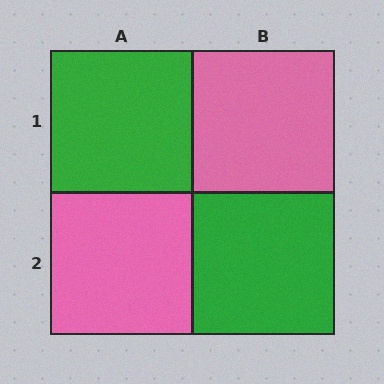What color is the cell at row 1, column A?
Green.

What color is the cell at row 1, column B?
Pink.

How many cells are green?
2 cells are green.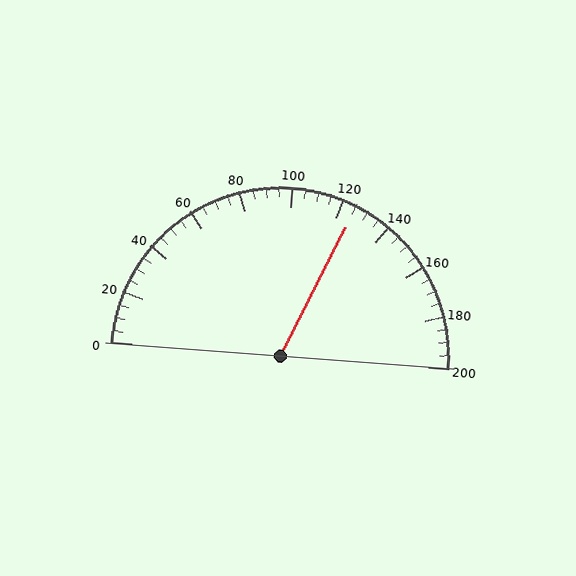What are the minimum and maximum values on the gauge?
The gauge ranges from 0 to 200.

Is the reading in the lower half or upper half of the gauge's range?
The reading is in the upper half of the range (0 to 200).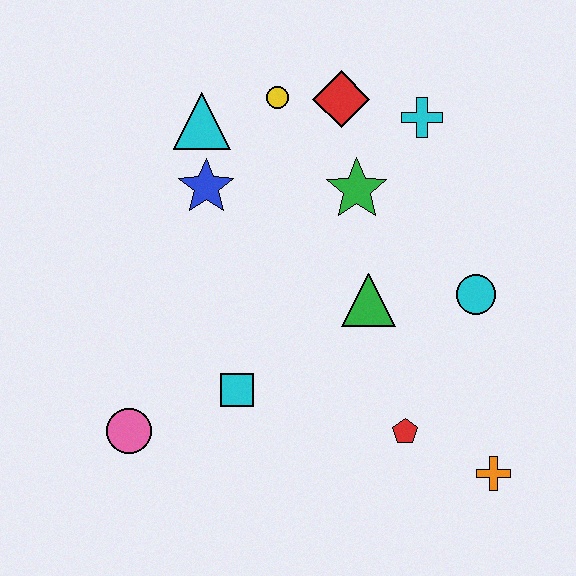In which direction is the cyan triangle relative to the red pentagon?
The cyan triangle is above the red pentagon.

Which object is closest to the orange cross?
The red pentagon is closest to the orange cross.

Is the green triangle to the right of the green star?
Yes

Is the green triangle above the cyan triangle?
No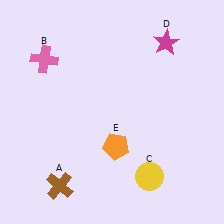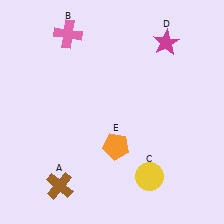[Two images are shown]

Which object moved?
The pink cross (B) moved up.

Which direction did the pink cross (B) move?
The pink cross (B) moved up.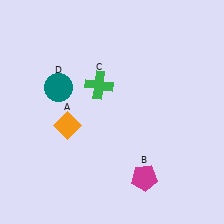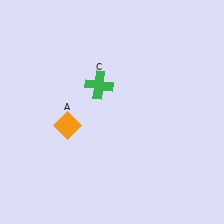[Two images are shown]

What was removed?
The teal circle (D), the magenta pentagon (B) were removed in Image 2.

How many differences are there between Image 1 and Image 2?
There are 2 differences between the two images.